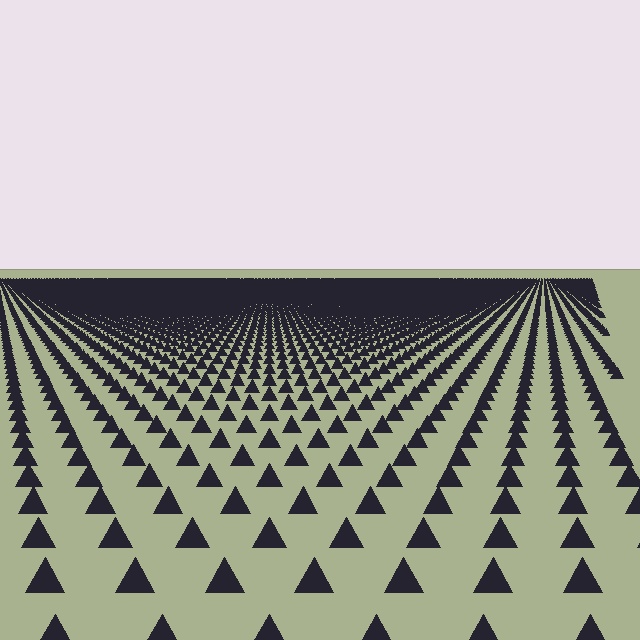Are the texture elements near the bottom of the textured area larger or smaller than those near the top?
Larger. Near the bottom, elements are closer to the viewer and appear at a bigger on-screen size.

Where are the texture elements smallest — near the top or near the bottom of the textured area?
Near the top.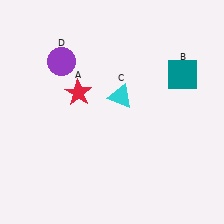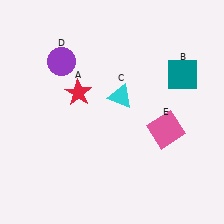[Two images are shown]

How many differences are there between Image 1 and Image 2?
There is 1 difference between the two images.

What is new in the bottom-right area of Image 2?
A pink square (E) was added in the bottom-right area of Image 2.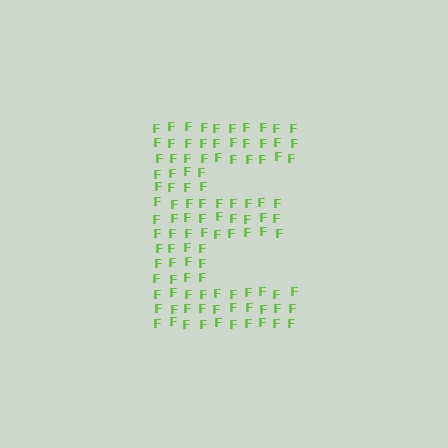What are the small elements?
The small elements are letter F's.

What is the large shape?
The large shape is the letter E.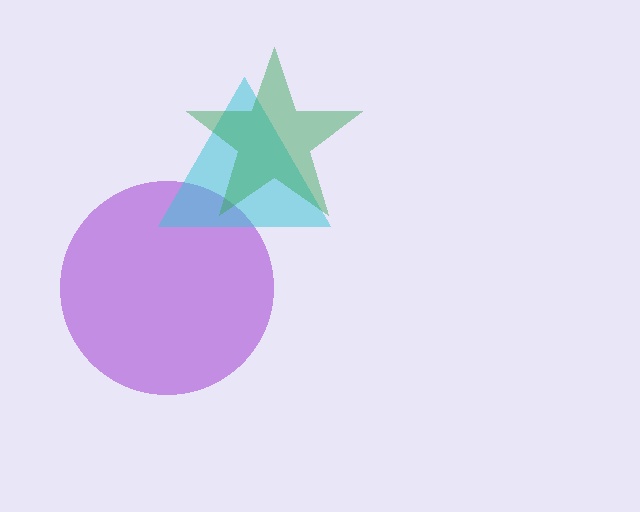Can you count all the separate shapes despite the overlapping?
Yes, there are 3 separate shapes.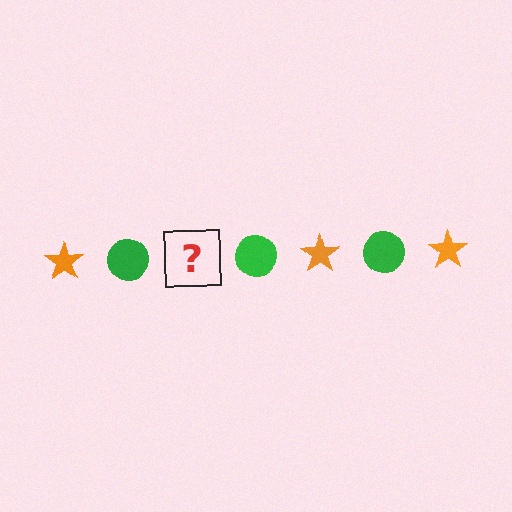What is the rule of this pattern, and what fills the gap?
The rule is that the pattern alternates between orange star and green circle. The gap should be filled with an orange star.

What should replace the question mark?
The question mark should be replaced with an orange star.